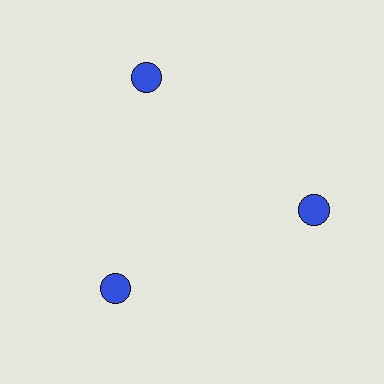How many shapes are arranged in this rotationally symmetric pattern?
There are 3 shapes, arranged in 3 groups of 1.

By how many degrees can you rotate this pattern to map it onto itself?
The pattern maps onto itself every 120 degrees of rotation.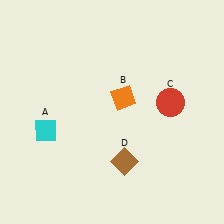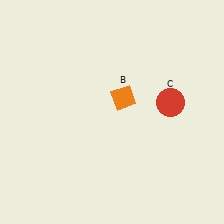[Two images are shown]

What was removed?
The brown diamond (D), the cyan diamond (A) were removed in Image 2.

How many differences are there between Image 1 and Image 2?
There are 2 differences between the two images.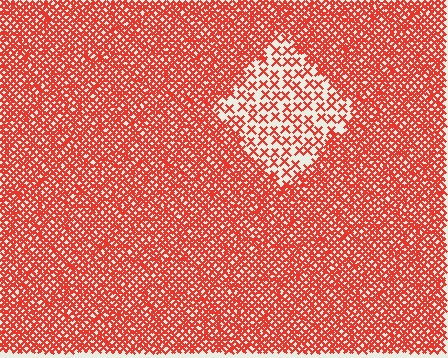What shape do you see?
I see a diamond.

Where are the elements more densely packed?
The elements are more densely packed outside the diamond boundary.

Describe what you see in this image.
The image contains small red elements arranged at two different densities. A diamond-shaped region is visible where the elements are less densely packed than the surrounding area.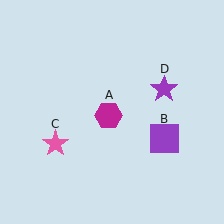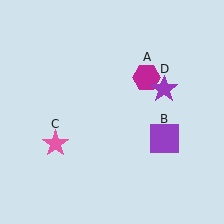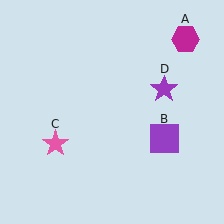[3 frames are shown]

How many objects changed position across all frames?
1 object changed position: magenta hexagon (object A).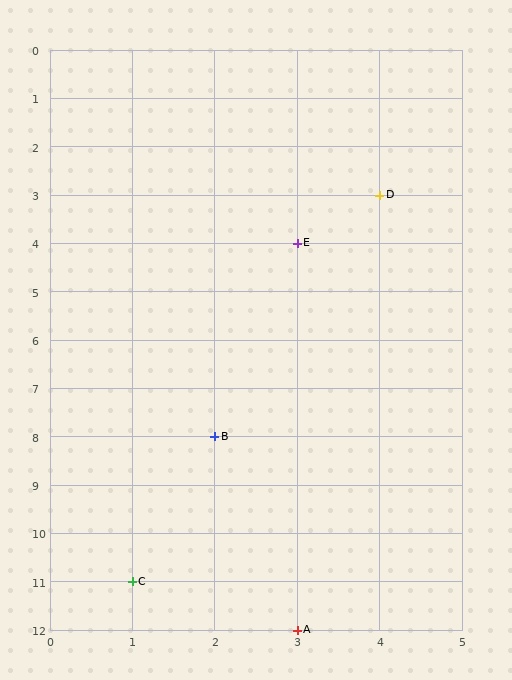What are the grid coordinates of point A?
Point A is at grid coordinates (3, 12).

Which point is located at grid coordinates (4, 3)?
Point D is at (4, 3).